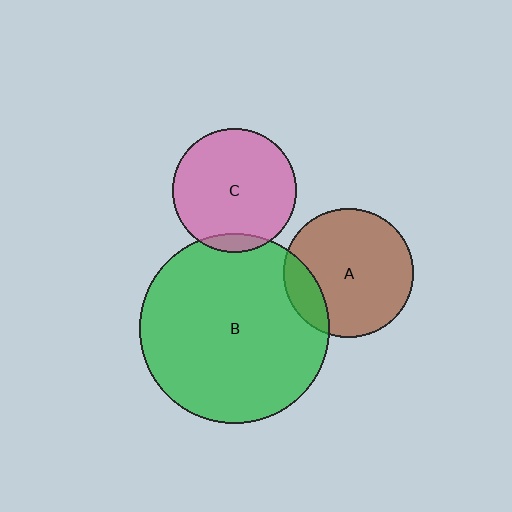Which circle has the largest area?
Circle B (green).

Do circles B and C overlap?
Yes.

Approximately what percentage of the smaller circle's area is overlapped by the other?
Approximately 10%.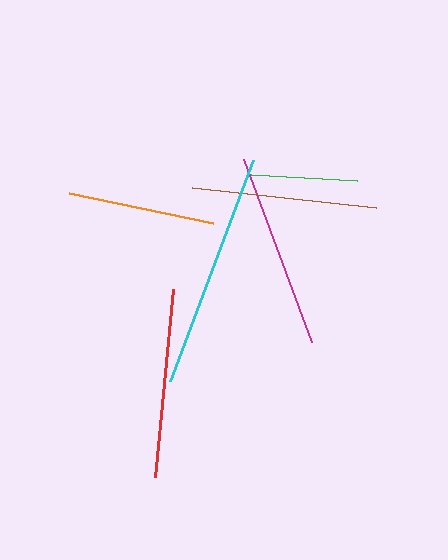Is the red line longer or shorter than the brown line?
The red line is longer than the brown line.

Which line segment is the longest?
The cyan line is the longest at approximately 236 pixels.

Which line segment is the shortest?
The green line is the shortest at approximately 106 pixels.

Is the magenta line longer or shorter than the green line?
The magenta line is longer than the green line.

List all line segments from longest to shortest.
From longest to shortest: cyan, magenta, red, brown, orange, green.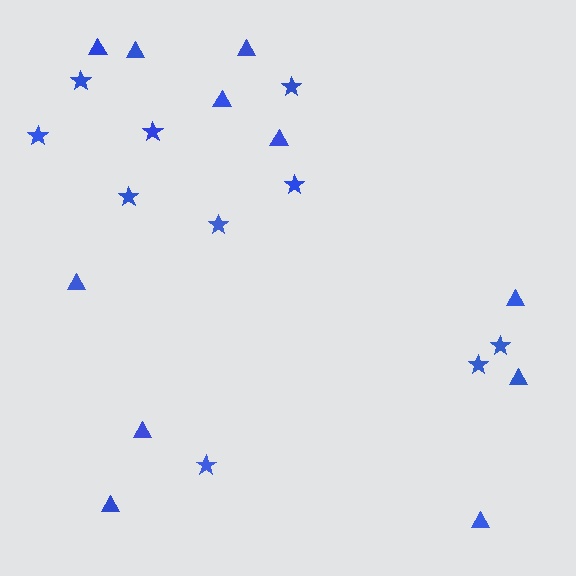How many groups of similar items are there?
There are 2 groups: one group of triangles (11) and one group of stars (10).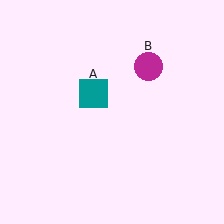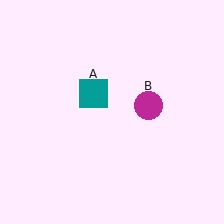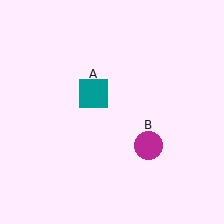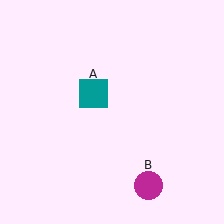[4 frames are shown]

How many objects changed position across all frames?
1 object changed position: magenta circle (object B).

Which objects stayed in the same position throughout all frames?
Teal square (object A) remained stationary.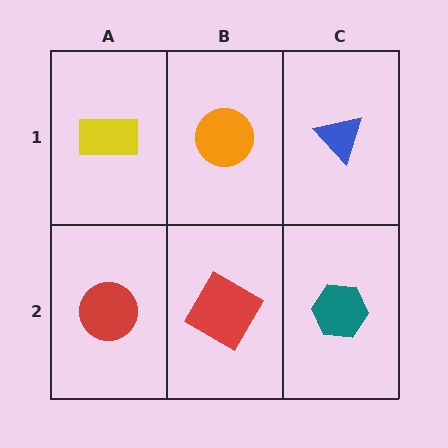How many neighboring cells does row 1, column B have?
3.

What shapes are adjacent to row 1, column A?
A red circle (row 2, column A), an orange circle (row 1, column B).